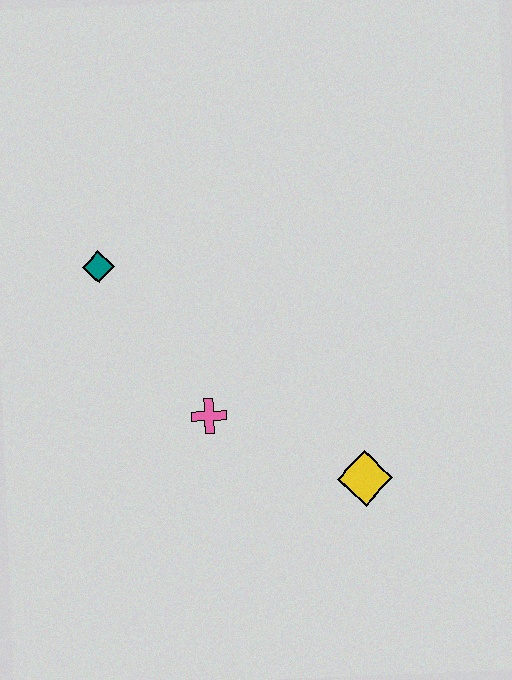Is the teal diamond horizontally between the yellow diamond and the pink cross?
No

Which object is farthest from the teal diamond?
The yellow diamond is farthest from the teal diamond.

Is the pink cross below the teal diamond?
Yes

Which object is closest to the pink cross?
The yellow diamond is closest to the pink cross.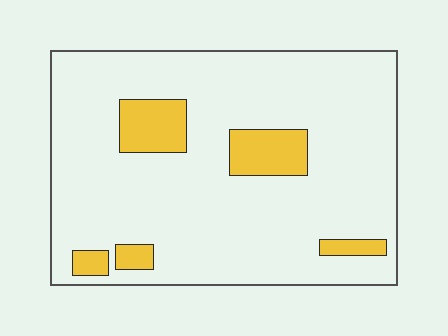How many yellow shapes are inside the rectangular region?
5.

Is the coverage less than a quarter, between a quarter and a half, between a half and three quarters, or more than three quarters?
Less than a quarter.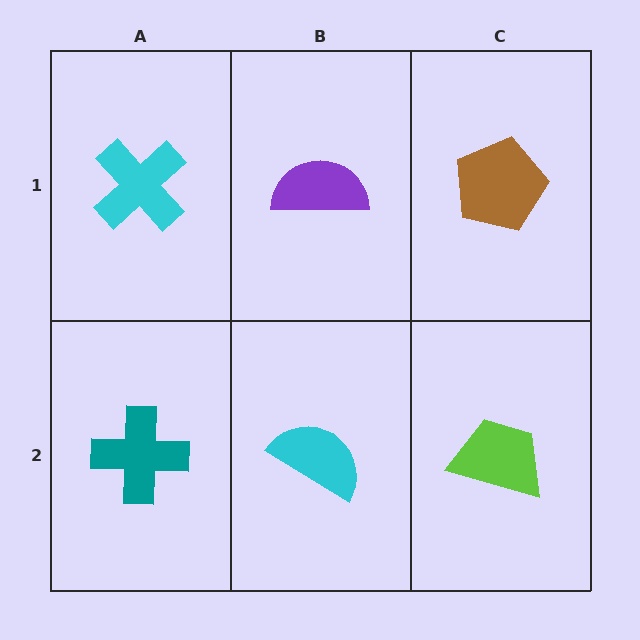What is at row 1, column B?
A purple semicircle.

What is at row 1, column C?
A brown pentagon.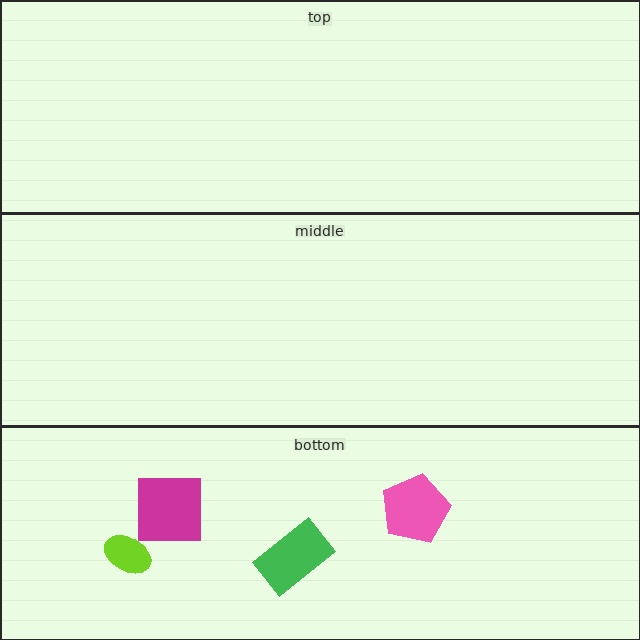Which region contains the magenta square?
The bottom region.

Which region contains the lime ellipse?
The bottom region.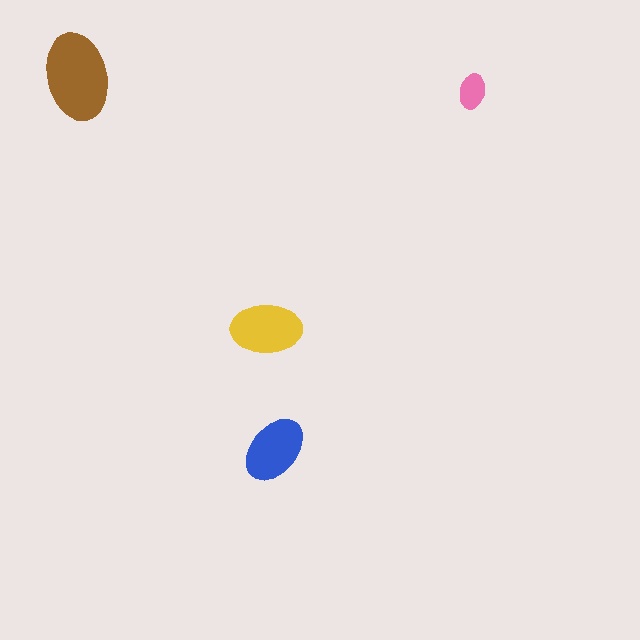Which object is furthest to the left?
The brown ellipse is leftmost.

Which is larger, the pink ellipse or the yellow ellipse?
The yellow one.